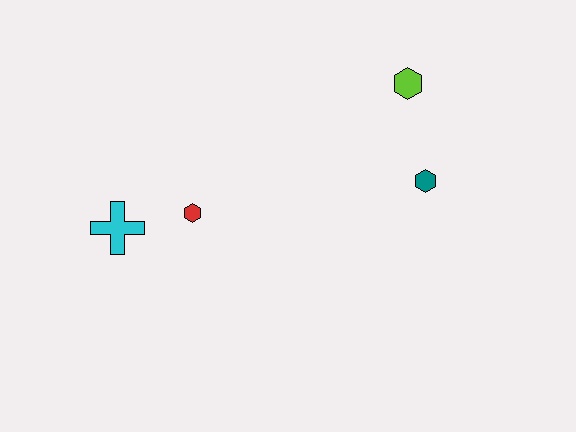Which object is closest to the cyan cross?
The red hexagon is closest to the cyan cross.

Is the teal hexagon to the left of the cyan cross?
No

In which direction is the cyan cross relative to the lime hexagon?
The cyan cross is to the left of the lime hexagon.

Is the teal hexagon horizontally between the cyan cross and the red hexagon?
No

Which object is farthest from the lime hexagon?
The cyan cross is farthest from the lime hexagon.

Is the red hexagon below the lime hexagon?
Yes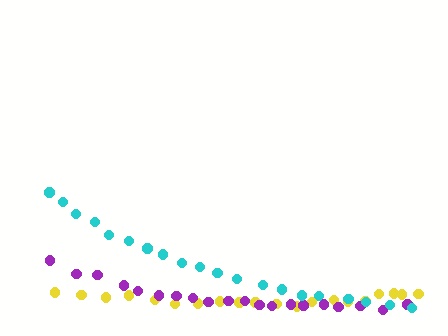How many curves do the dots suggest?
There are 3 distinct paths.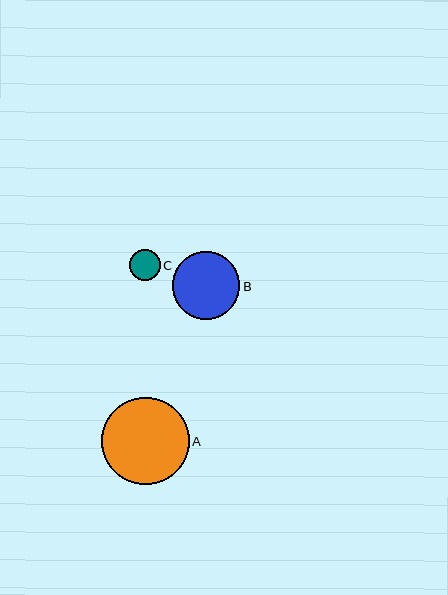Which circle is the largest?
Circle A is the largest with a size of approximately 87 pixels.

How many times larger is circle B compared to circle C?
Circle B is approximately 2.2 times the size of circle C.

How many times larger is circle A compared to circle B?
Circle A is approximately 1.3 times the size of circle B.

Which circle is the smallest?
Circle C is the smallest with a size of approximately 31 pixels.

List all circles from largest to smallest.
From largest to smallest: A, B, C.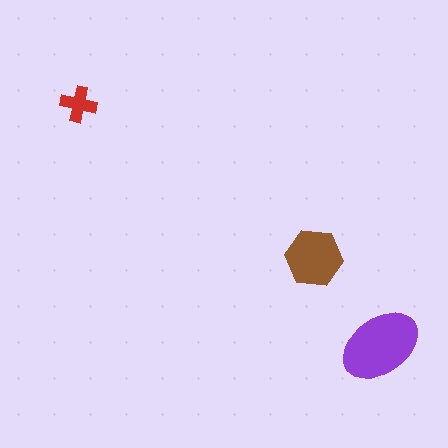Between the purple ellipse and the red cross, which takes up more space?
The purple ellipse.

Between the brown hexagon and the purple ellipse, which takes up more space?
The purple ellipse.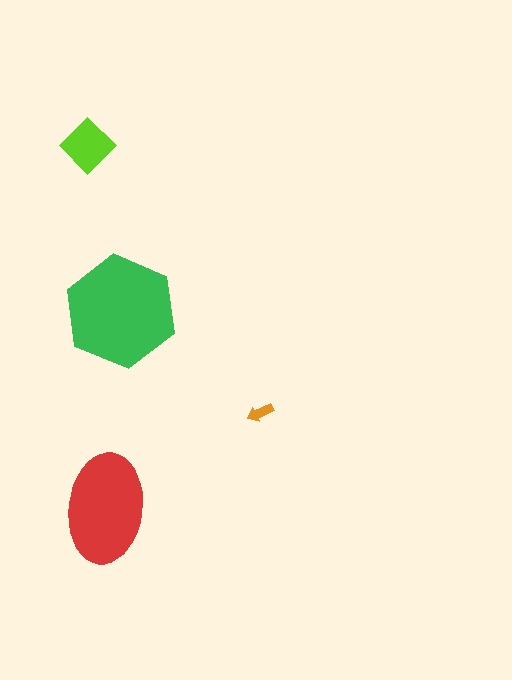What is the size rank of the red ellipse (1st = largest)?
2nd.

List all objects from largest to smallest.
The green hexagon, the red ellipse, the lime diamond, the orange arrow.